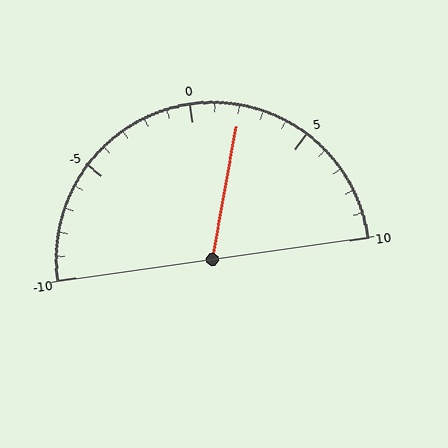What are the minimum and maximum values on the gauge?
The gauge ranges from -10 to 10.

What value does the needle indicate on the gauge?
The needle indicates approximately 2.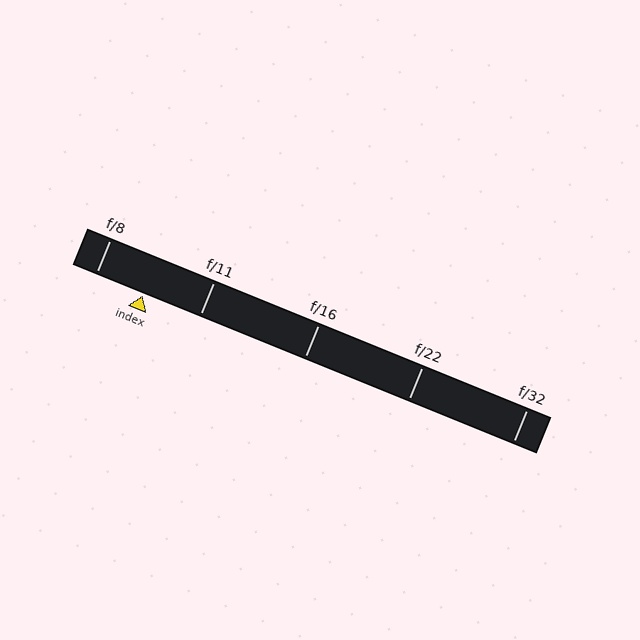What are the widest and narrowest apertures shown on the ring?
The widest aperture shown is f/8 and the narrowest is f/32.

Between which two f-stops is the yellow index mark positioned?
The index mark is between f/8 and f/11.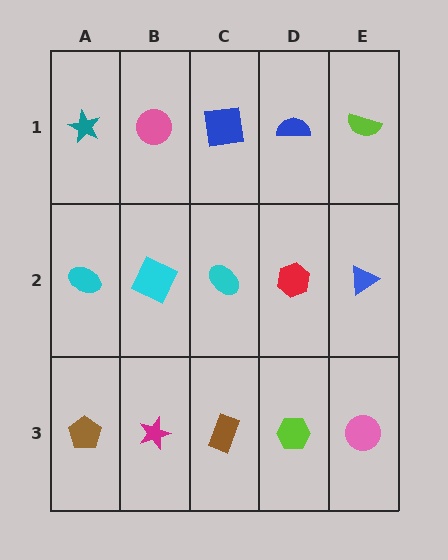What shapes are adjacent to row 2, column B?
A pink circle (row 1, column B), a magenta star (row 3, column B), a cyan ellipse (row 2, column A), a cyan ellipse (row 2, column C).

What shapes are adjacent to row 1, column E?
A blue triangle (row 2, column E), a blue semicircle (row 1, column D).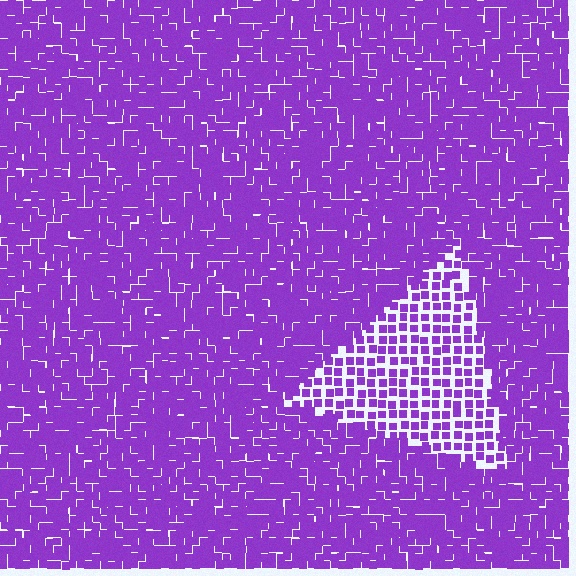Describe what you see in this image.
The image contains small purple elements arranged at two different densities. A triangle-shaped region is visible where the elements are less densely packed than the surrounding area.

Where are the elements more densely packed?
The elements are more densely packed outside the triangle boundary.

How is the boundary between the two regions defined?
The boundary is defined by a change in element density (approximately 2.0x ratio). All elements are the same color, size, and shape.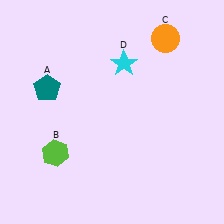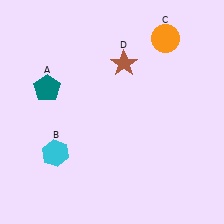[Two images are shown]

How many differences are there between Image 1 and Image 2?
There are 2 differences between the two images.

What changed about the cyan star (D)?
In Image 1, D is cyan. In Image 2, it changed to brown.